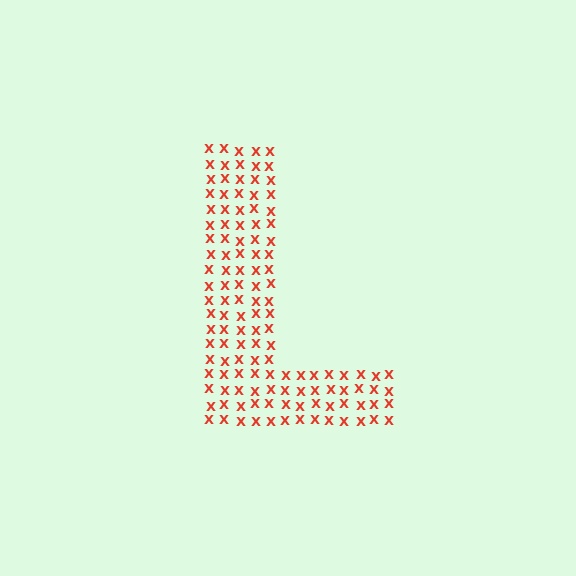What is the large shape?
The large shape is the letter L.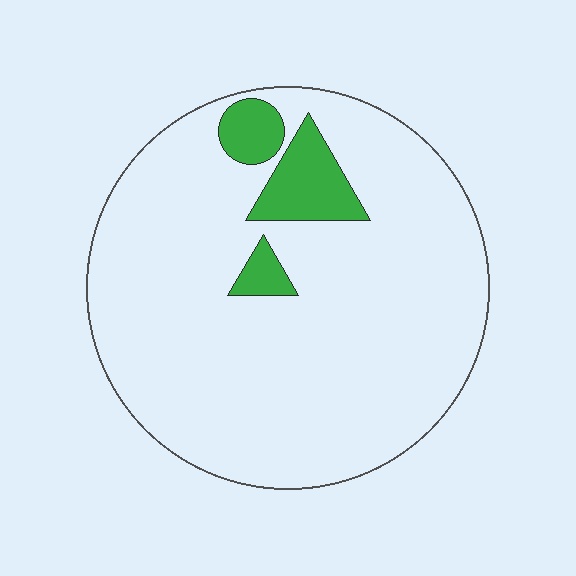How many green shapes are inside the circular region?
3.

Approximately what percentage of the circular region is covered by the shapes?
Approximately 10%.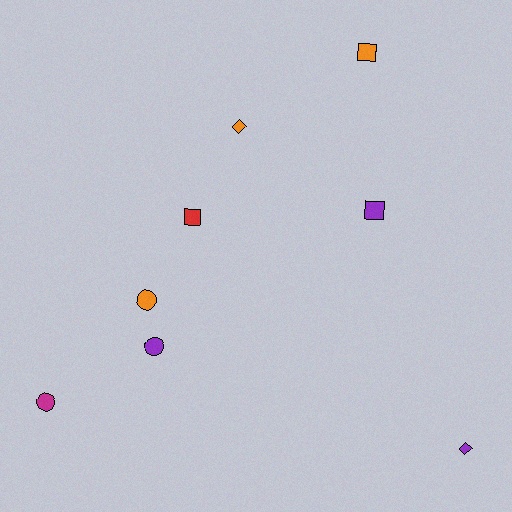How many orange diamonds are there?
There is 1 orange diamond.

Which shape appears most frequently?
Square, with 3 objects.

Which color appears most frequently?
Purple, with 3 objects.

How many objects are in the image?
There are 8 objects.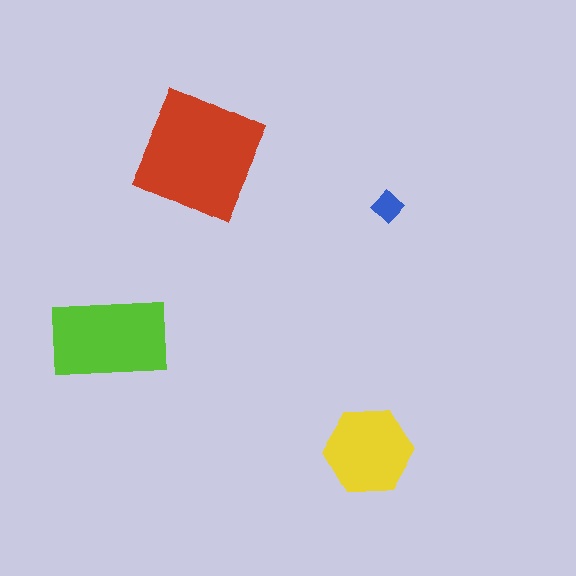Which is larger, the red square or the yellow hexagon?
The red square.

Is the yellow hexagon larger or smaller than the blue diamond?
Larger.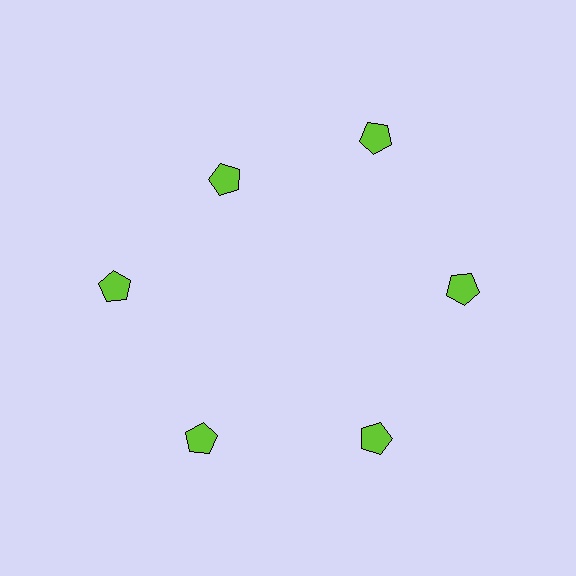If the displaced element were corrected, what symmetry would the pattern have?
It would have 6-fold rotational symmetry — the pattern would map onto itself every 60 degrees.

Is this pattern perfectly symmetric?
No. The 6 lime pentagons are arranged in a ring, but one element near the 11 o'clock position is pulled inward toward the center, breaking the 6-fold rotational symmetry.